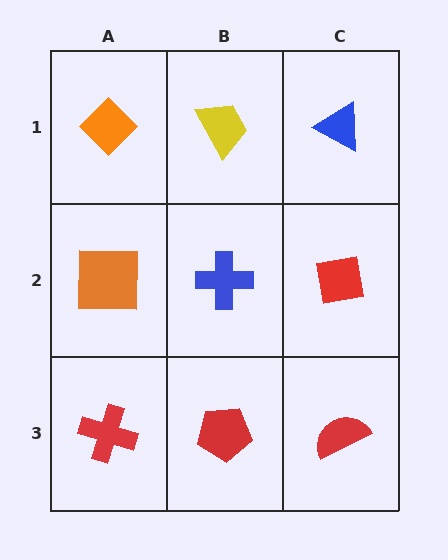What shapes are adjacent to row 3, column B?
A blue cross (row 2, column B), a red cross (row 3, column A), a red semicircle (row 3, column C).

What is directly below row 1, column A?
An orange square.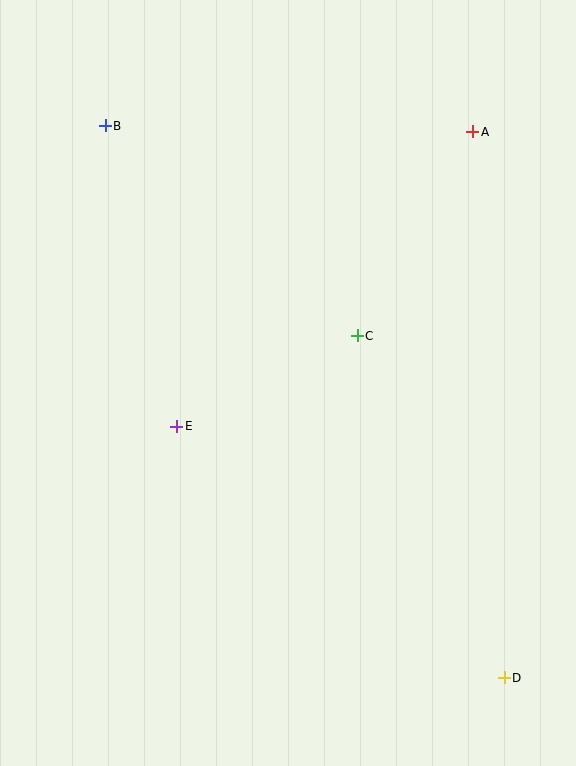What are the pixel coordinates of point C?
Point C is at (357, 336).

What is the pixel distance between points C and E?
The distance between C and E is 202 pixels.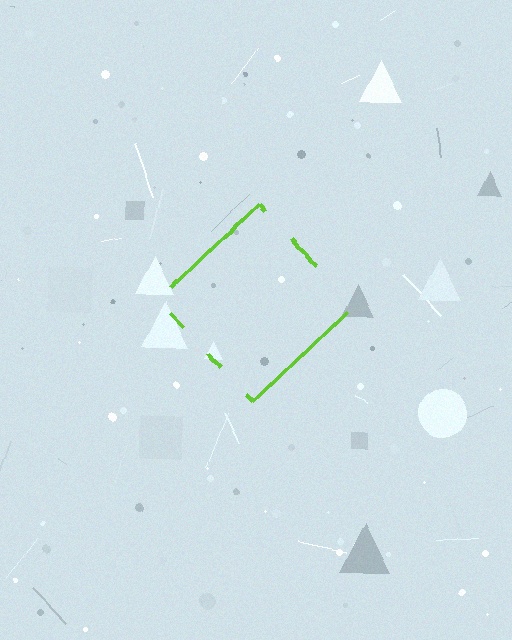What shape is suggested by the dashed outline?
The dashed outline suggests a diamond.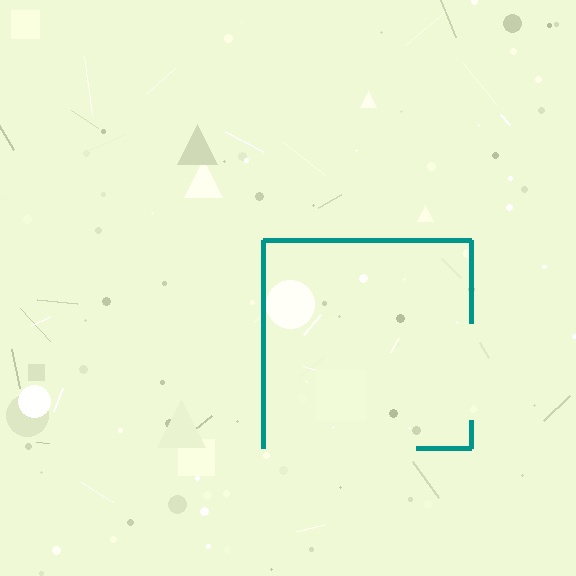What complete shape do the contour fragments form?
The contour fragments form a square.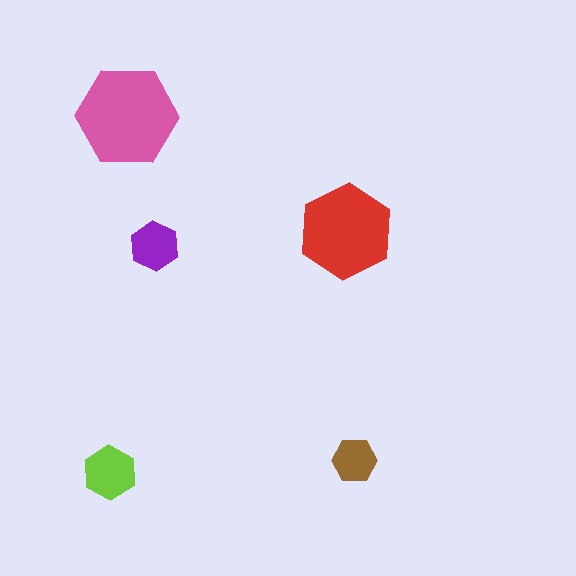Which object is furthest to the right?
The brown hexagon is rightmost.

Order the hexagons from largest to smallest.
the pink one, the red one, the lime one, the purple one, the brown one.